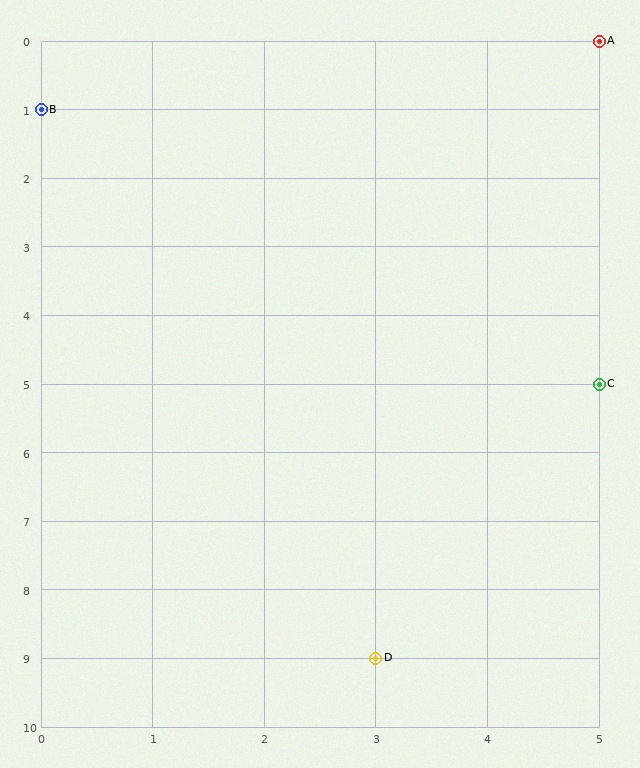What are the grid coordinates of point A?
Point A is at grid coordinates (5, 0).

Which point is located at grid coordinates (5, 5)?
Point C is at (5, 5).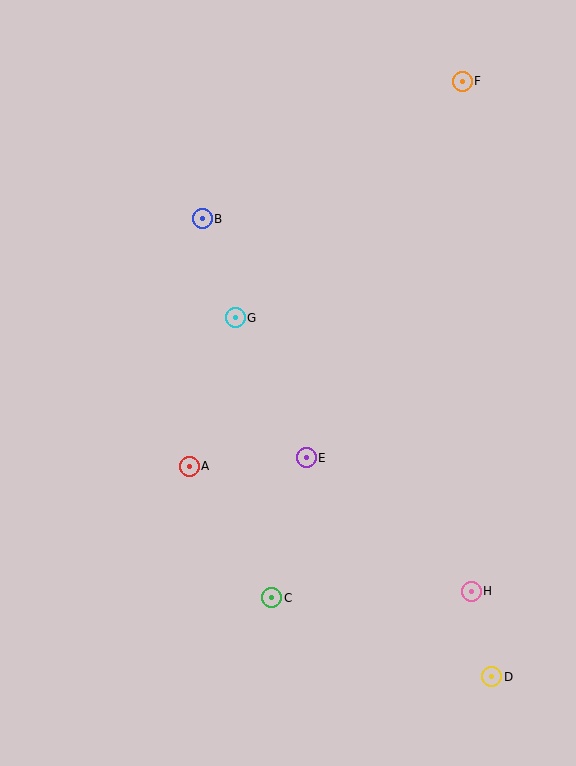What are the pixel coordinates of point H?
Point H is at (471, 591).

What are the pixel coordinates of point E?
Point E is at (306, 458).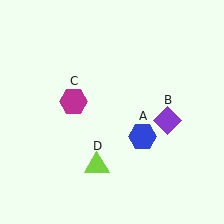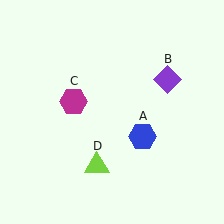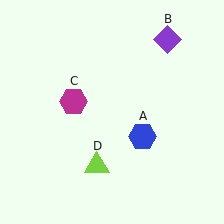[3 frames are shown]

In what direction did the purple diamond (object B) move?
The purple diamond (object B) moved up.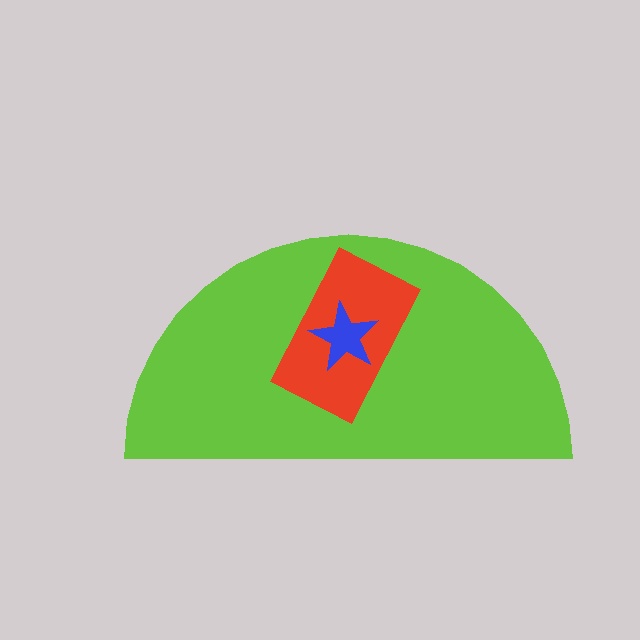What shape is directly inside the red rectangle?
The blue star.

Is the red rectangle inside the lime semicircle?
Yes.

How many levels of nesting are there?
3.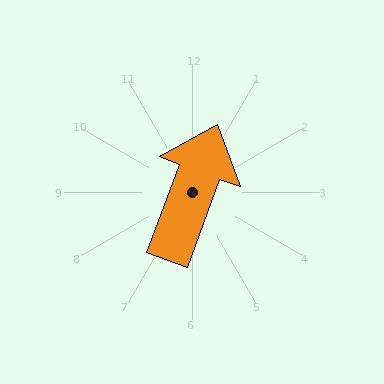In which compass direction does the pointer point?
North.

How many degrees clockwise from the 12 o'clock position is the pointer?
Approximately 20 degrees.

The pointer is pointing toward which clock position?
Roughly 1 o'clock.